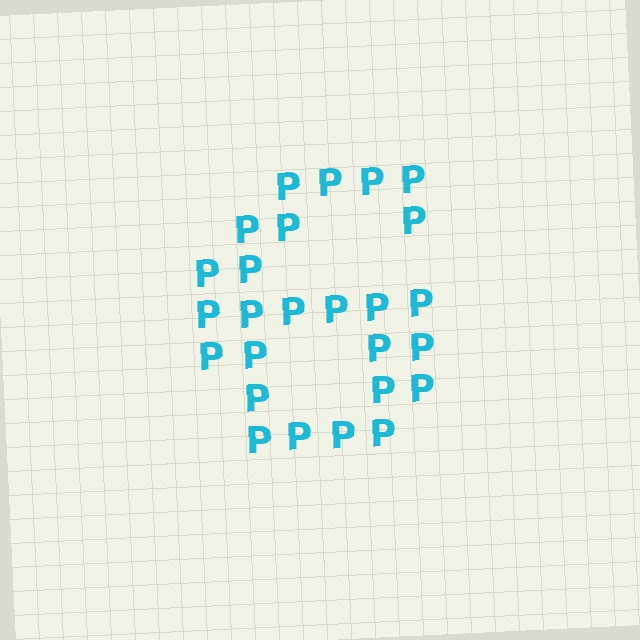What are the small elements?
The small elements are letter P's.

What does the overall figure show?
The overall figure shows the digit 6.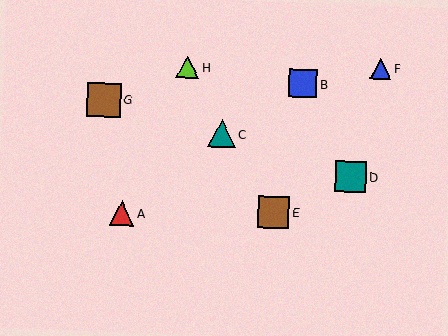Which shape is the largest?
The brown square (labeled G) is the largest.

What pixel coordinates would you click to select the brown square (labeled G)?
Click at (104, 100) to select the brown square G.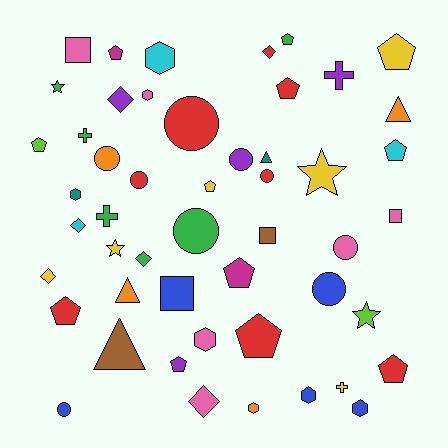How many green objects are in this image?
There are 6 green objects.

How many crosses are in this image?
There are 4 crosses.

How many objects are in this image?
There are 50 objects.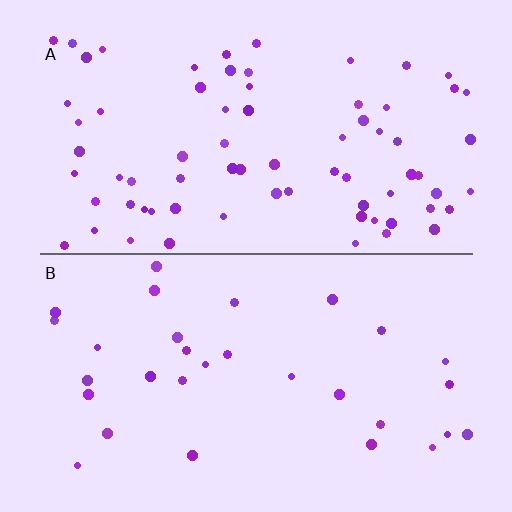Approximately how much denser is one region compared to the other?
Approximately 2.4× — region A over region B.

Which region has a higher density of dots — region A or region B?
A (the top).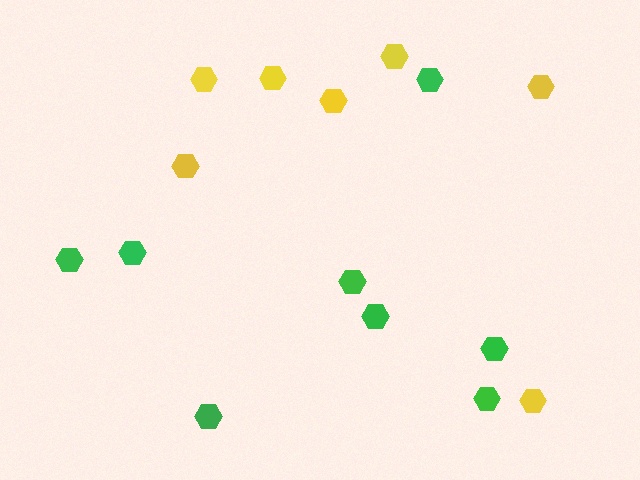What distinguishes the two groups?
There are 2 groups: one group of yellow hexagons (7) and one group of green hexagons (8).